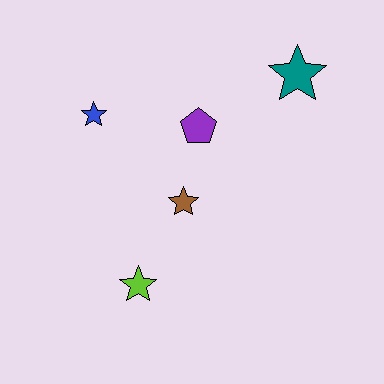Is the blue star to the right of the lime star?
No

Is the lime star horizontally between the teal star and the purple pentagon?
No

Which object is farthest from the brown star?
The teal star is farthest from the brown star.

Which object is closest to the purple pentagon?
The brown star is closest to the purple pentagon.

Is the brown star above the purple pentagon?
No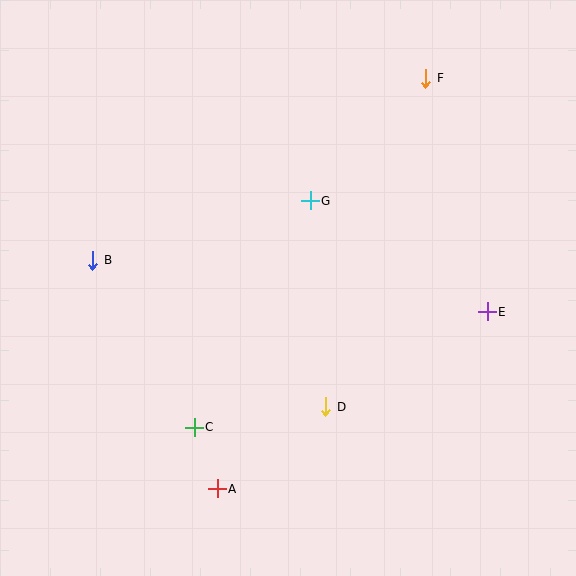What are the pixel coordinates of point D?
Point D is at (326, 407).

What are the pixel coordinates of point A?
Point A is at (217, 489).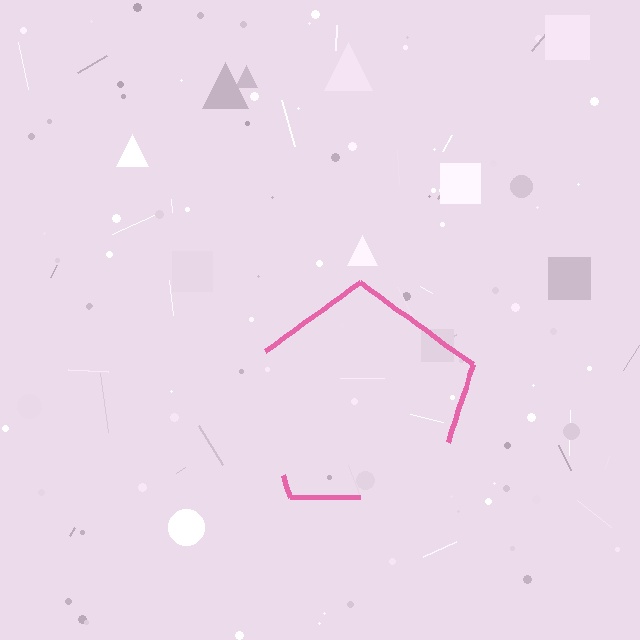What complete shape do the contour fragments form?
The contour fragments form a pentagon.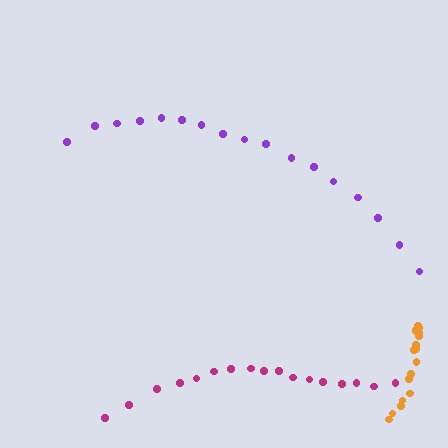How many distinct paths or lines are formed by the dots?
There are 3 distinct paths.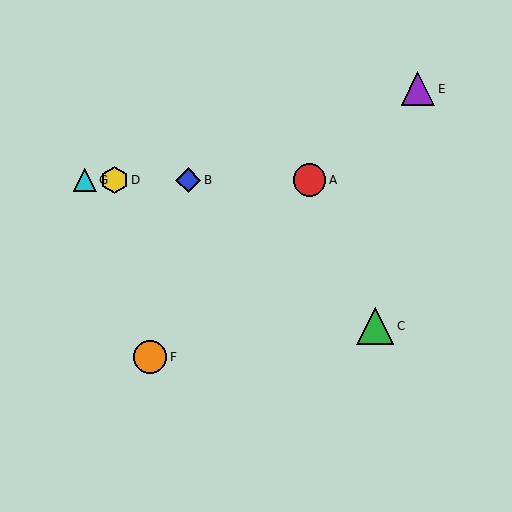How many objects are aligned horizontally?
4 objects (A, B, D, G) are aligned horizontally.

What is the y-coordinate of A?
Object A is at y≈180.